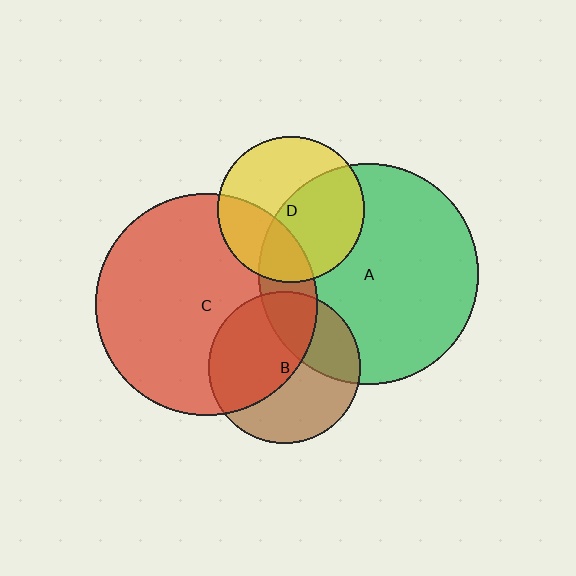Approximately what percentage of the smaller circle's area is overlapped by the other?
Approximately 50%.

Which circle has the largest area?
Circle C (red).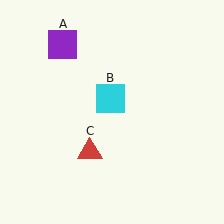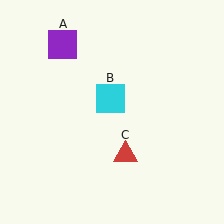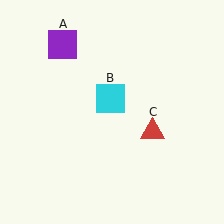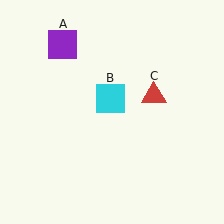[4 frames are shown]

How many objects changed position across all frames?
1 object changed position: red triangle (object C).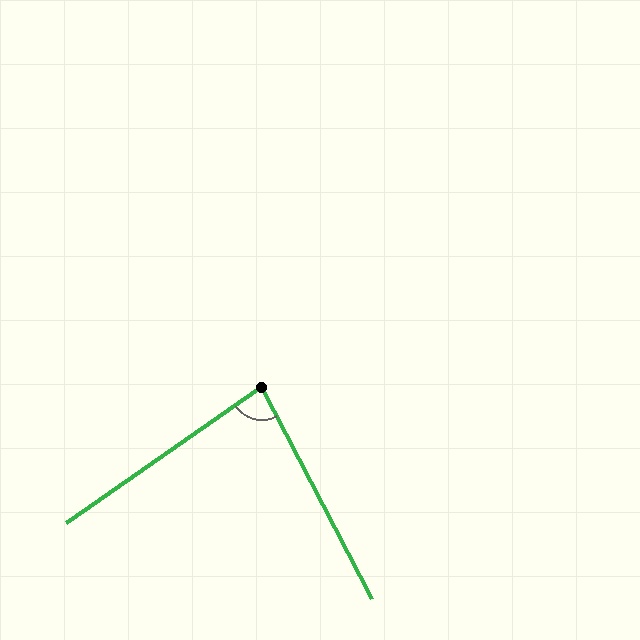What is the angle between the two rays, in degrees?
Approximately 83 degrees.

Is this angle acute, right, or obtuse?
It is acute.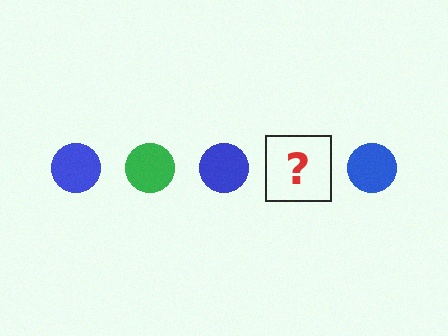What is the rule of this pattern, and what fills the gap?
The rule is that the pattern cycles through blue, green circles. The gap should be filled with a green circle.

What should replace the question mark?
The question mark should be replaced with a green circle.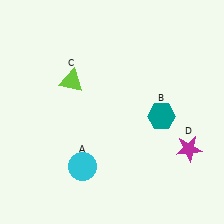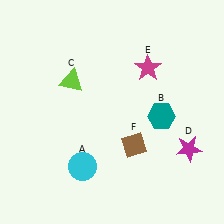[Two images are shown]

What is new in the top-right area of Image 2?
A magenta star (E) was added in the top-right area of Image 2.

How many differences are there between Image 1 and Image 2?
There are 2 differences between the two images.